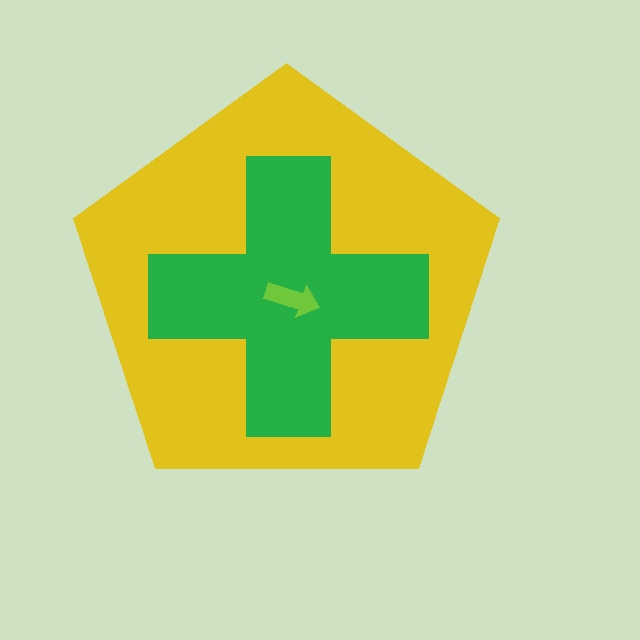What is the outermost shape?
The yellow pentagon.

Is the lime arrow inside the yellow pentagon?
Yes.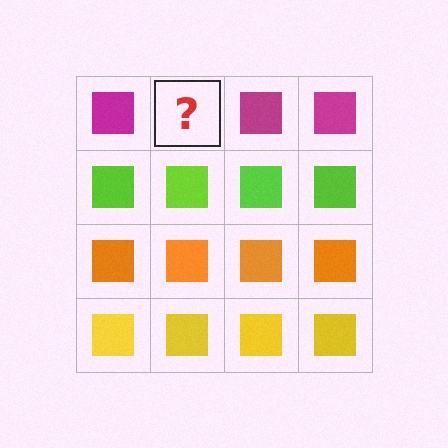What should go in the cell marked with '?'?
The missing cell should contain a magenta square.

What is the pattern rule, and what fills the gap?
The rule is that each row has a consistent color. The gap should be filled with a magenta square.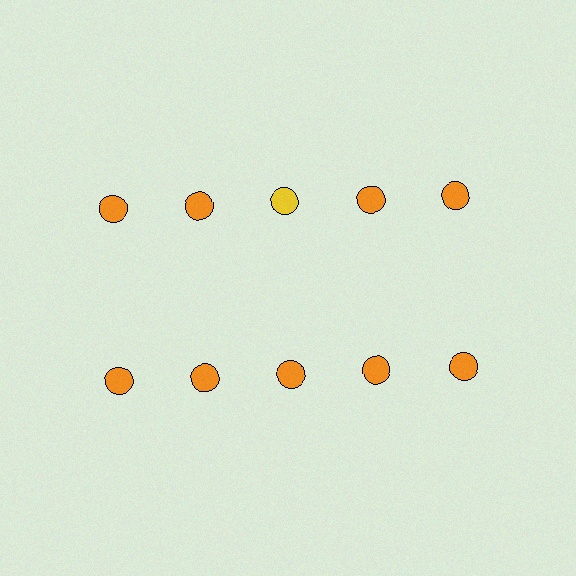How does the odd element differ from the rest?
It has a different color: yellow instead of orange.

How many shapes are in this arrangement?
There are 10 shapes arranged in a grid pattern.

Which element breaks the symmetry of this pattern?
The yellow circle in the top row, center column breaks the symmetry. All other shapes are orange circles.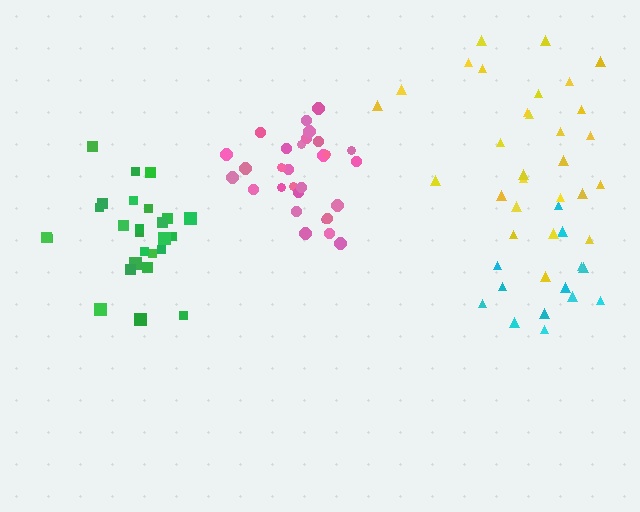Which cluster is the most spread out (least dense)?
Cyan.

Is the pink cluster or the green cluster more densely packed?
Pink.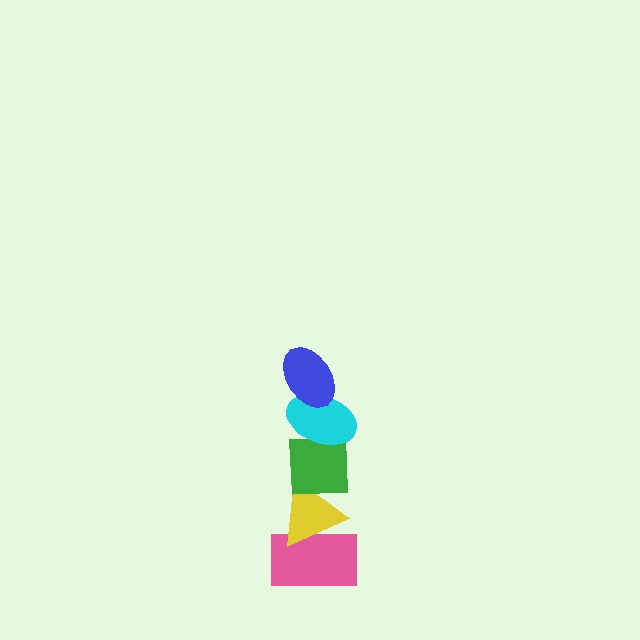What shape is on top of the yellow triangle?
The green square is on top of the yellow triangle.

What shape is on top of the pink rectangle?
The yellow triangle is on top of the pink rectangle.